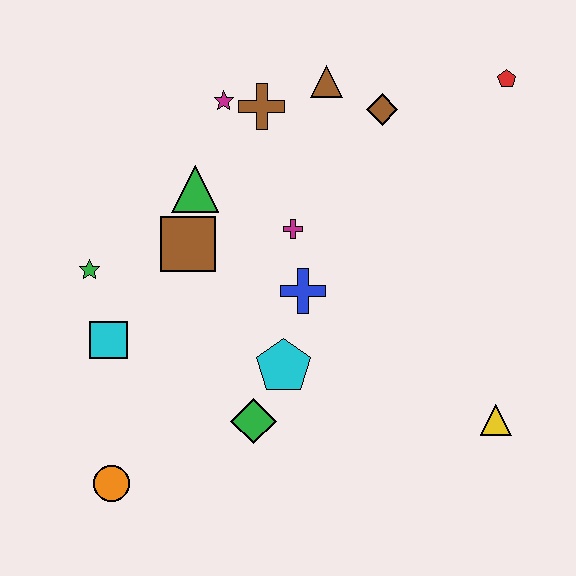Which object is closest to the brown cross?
The magenta star is closest to the brown cross.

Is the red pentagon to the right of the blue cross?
Yes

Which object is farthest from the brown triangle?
The orange circle is farthest from the brown triangle.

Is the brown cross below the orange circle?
No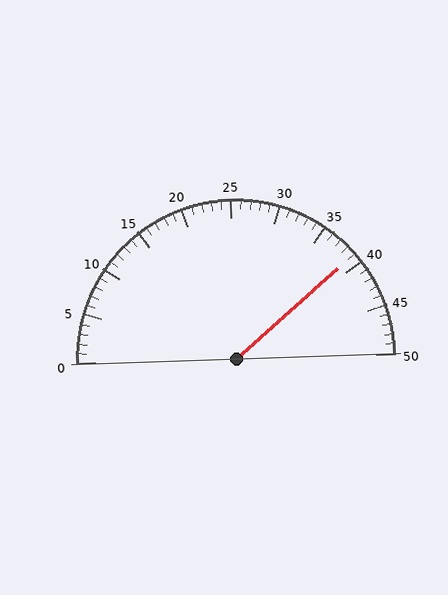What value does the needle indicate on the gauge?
The needle indicates approximately 39.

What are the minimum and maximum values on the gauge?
The gauge ranges from 0 to 50.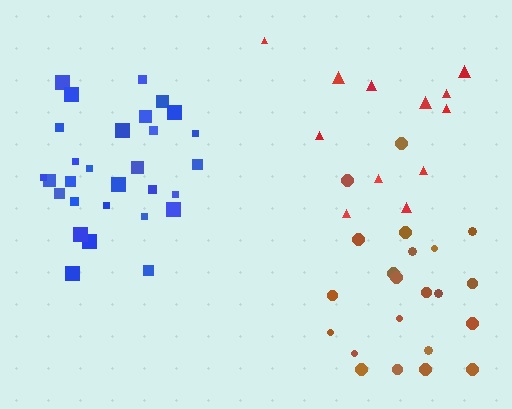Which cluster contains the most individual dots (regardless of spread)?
Blue (30).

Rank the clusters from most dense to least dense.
blue, brown, red.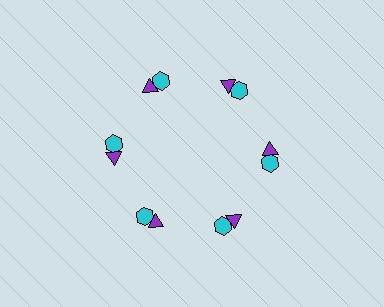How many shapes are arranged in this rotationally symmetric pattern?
There are 12 shapes, arranged in 6 groups of 2.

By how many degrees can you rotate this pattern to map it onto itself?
The pattern maps onto itself every 60 degrees of rotation.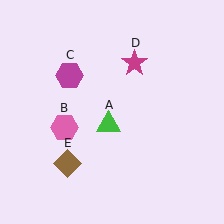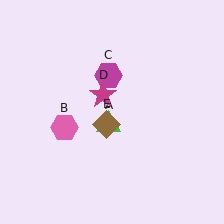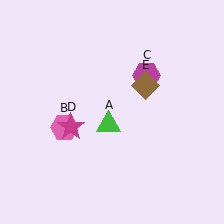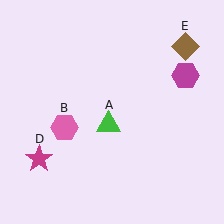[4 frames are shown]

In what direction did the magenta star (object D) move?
The magenta star (object D) moved down and to the left.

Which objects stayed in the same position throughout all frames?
Green triangle (object A) and pink hexagon (object B) remained stationary.